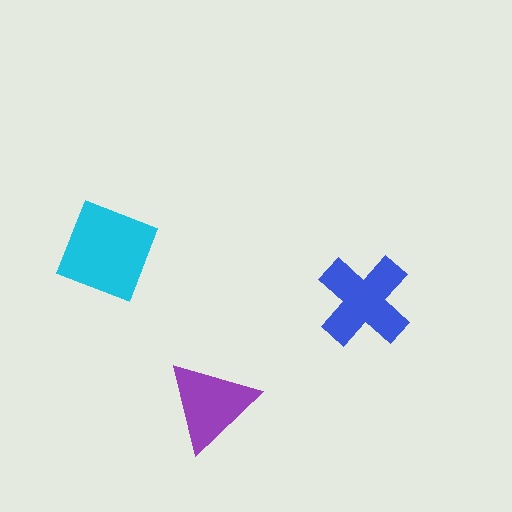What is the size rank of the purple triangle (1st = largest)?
3rd.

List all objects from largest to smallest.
The cyan diamond, the blue cross, the purple triangle.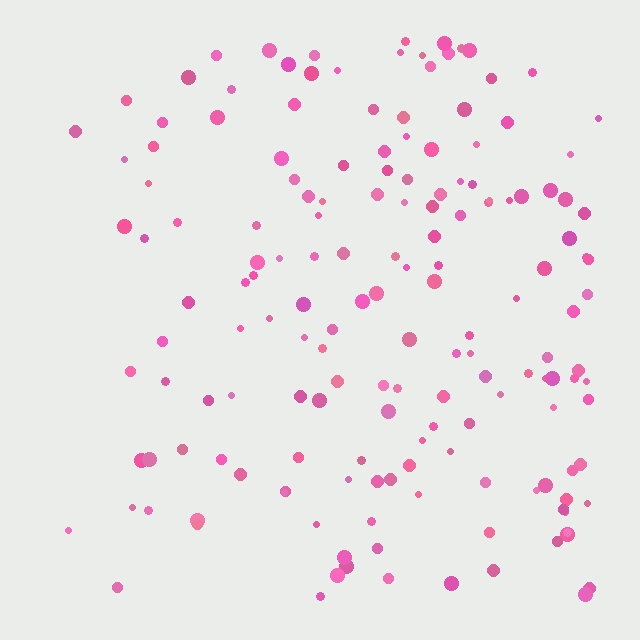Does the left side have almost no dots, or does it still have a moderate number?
Still a moderate number, just noticeably fewer than the right.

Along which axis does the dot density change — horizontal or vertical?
Horizontal.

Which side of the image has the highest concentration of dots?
The right.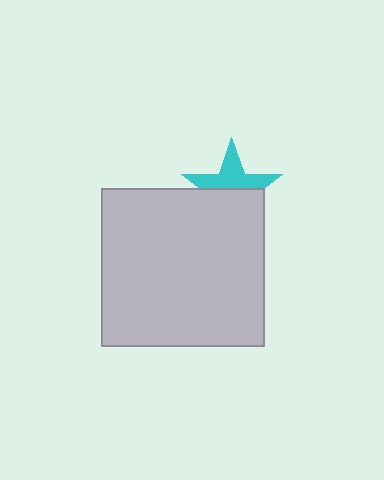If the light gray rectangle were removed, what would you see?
You would see the complete cyan star.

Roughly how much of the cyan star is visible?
About half of it is visible (roughly 49%).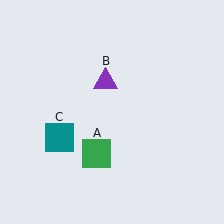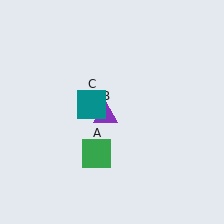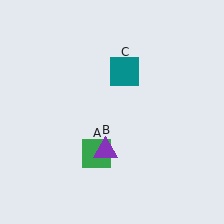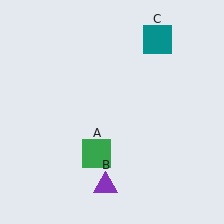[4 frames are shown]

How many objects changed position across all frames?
2 objects changed position: purple triangle (object B), teal square (object C).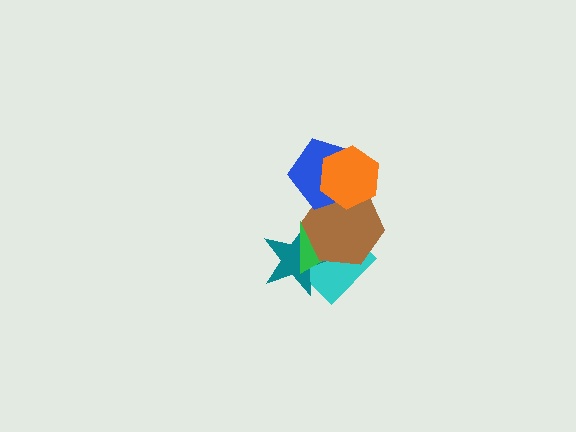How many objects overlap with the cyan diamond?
3 objects overlap with the cyan diamond.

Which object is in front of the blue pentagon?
The orange hexagon is in front of the blue pentagon.